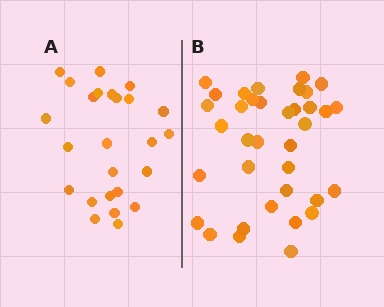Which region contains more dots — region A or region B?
Region B (the right region) has more dots.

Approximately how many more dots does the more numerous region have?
Region B has roughly 12 or so more dots than region A.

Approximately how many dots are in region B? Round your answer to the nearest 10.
About 40 dots. (The exact count is 36, which rounds to 40.)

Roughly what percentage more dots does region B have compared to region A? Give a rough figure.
About 45% more.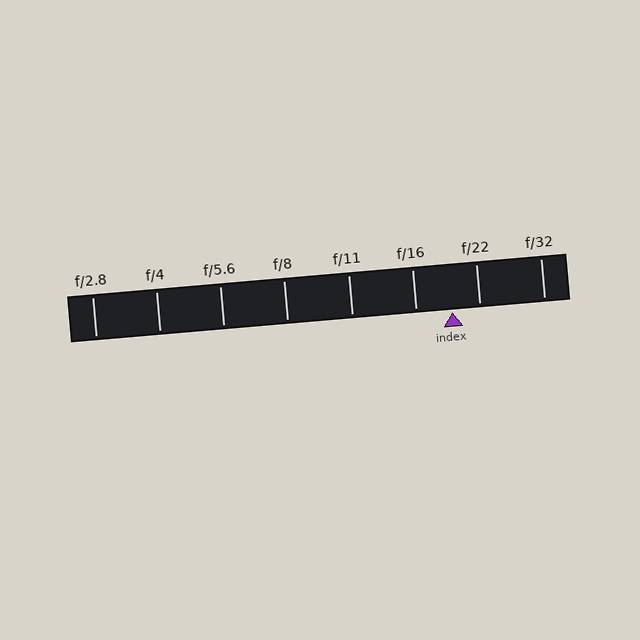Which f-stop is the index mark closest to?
The index mark is closest to f/22.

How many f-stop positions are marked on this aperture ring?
There are 8 f-stop positions marked.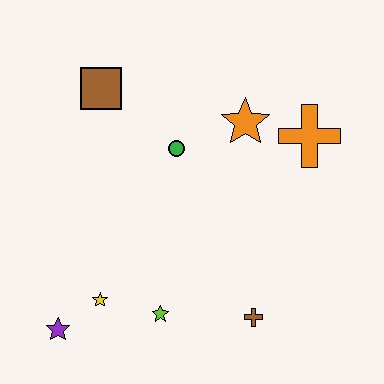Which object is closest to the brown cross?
The lime star is closest to the brown cross.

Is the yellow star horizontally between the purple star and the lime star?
Yes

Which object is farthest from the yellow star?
The orange cross is farthest from the yellow star.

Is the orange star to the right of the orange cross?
No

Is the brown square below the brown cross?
No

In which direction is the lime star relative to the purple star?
The lime star is to the right of the purple star.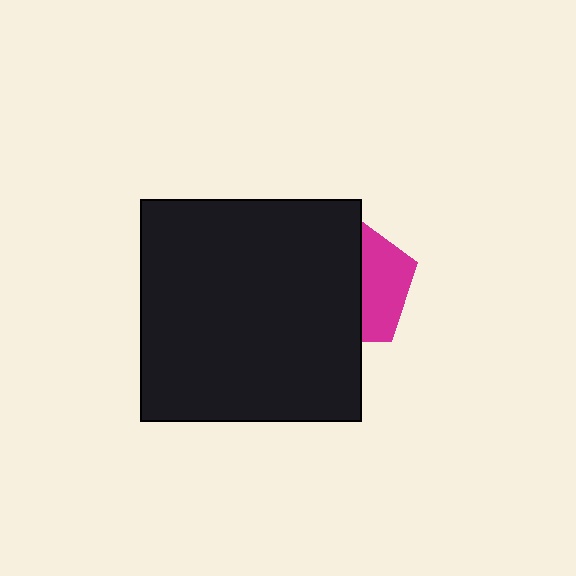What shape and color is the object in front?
The object in front is a black square.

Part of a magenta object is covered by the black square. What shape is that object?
It is a pentagon.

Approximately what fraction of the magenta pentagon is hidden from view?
Roughly 62% of the magenta pentagon is hidden behind the black square.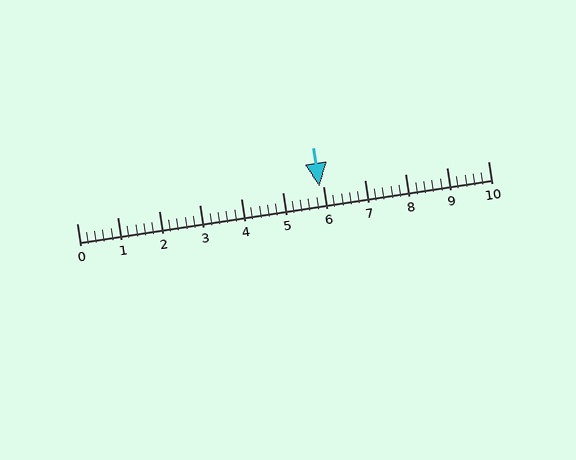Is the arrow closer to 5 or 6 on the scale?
The arrow is closer to 6.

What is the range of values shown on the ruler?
The ruler shows values from 0 to 10.